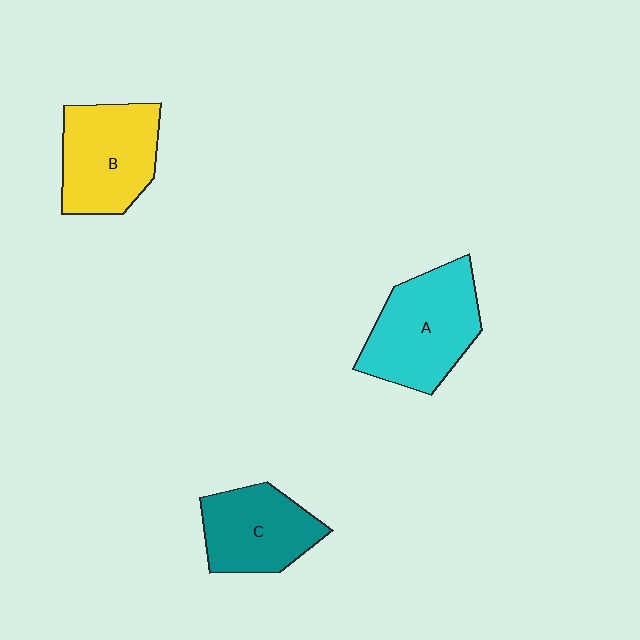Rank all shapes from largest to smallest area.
From largest to smallest: A (cyan), B (yellow), C (teal).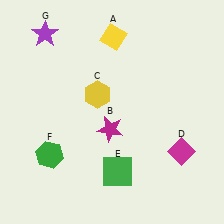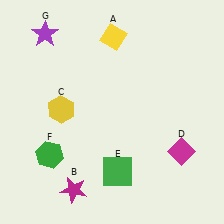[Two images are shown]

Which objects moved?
The objects that moved are: the magenta star (B), the yellow hexagon (C).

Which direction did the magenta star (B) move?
The magenta star (B) moved down.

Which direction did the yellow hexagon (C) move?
The yellow hexagon (C) moved left.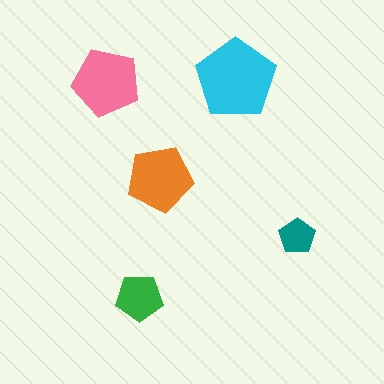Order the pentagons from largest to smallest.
the cyan one, the pink one, the orange one, the green one, the teal one.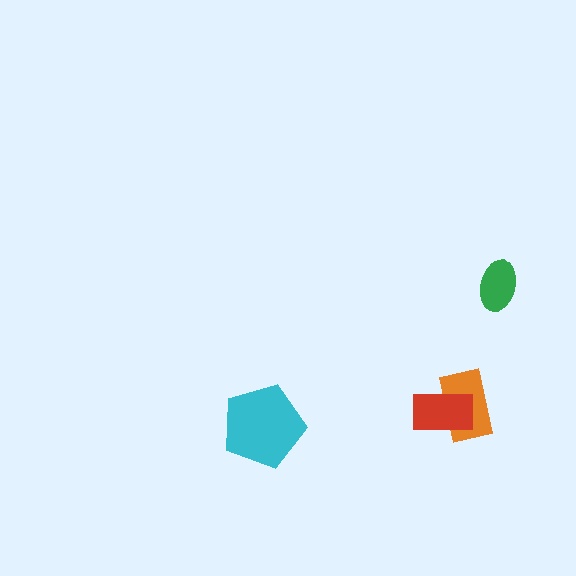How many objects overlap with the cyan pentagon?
0 objects overlap with the cyan pentagon.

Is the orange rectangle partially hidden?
Yes, it is partially covered by another shape.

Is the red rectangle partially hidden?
No, no other shape covers it.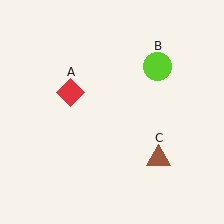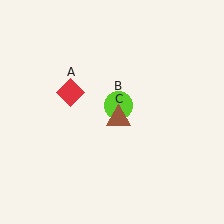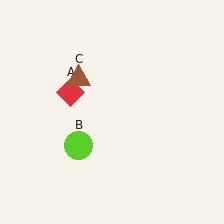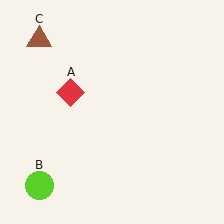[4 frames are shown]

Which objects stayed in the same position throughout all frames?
Red diamond (object A) remained stationary.